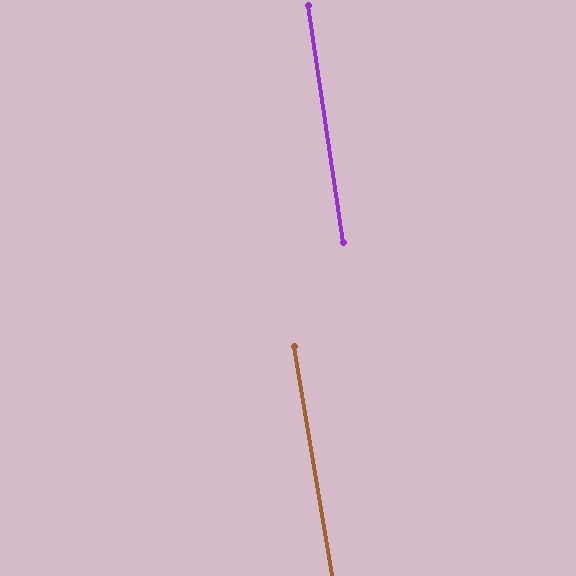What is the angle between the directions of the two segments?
Approximately 1 degree.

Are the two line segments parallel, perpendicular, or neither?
Parallel — their directions differ by only 1.0°.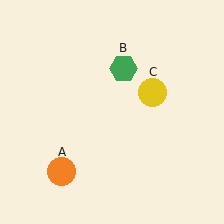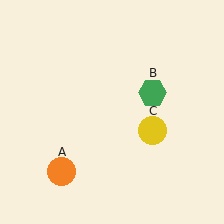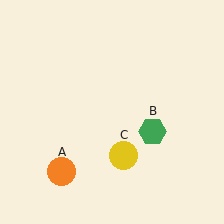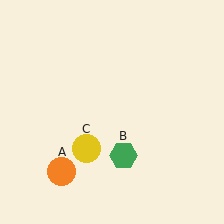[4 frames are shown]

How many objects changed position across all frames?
2 objects changed position: green hexagon (object B), yellow circle (object C).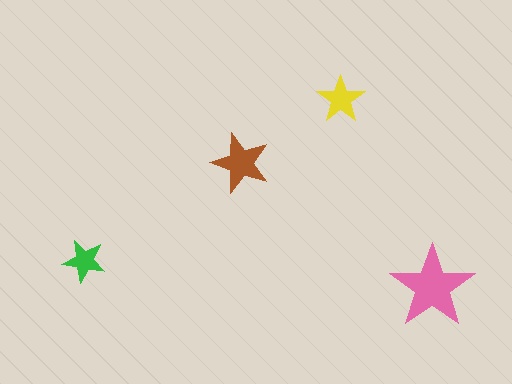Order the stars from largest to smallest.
the pink one, the brown one, the yellow one, the green one.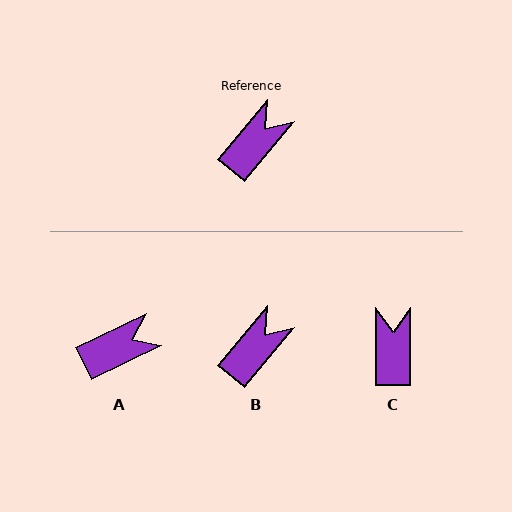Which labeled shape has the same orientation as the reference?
B.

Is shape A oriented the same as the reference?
No, it is off by about 25 degrees.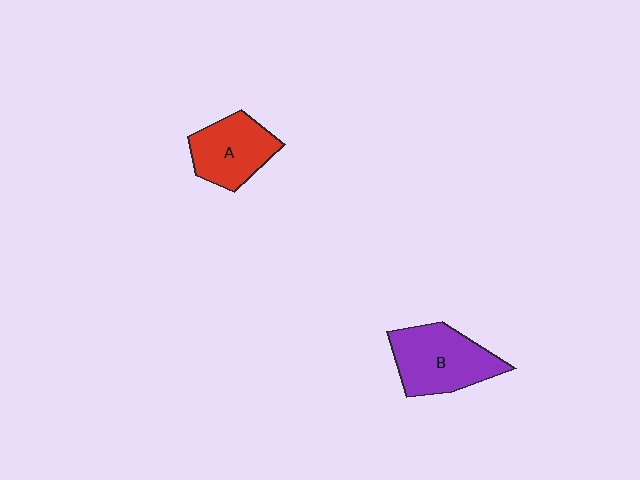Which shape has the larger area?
Shape B (purple).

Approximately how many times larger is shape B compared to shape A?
Approximately 1.2 times.